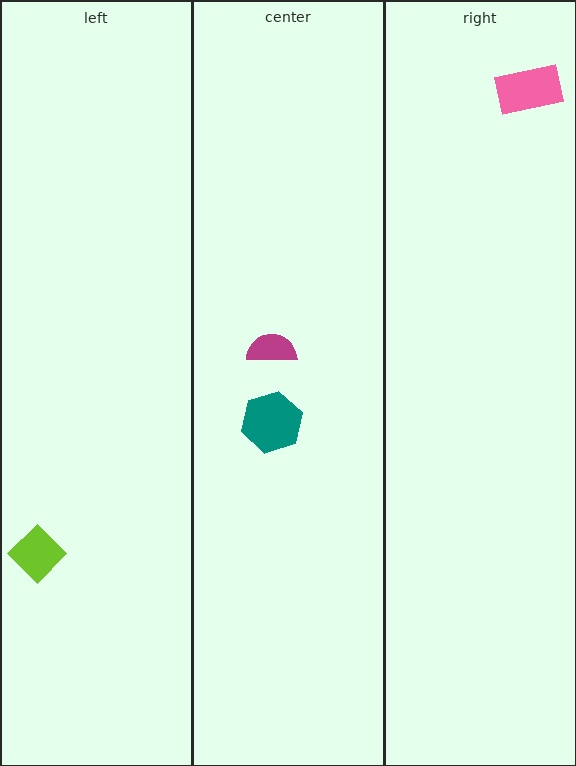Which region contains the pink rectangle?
The right region.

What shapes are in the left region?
The lime diamond.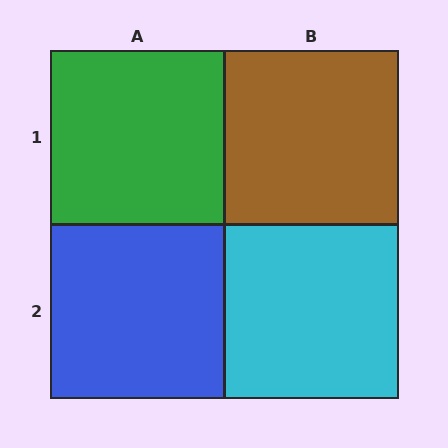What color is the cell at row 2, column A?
Blue.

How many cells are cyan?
1 cell is cyan.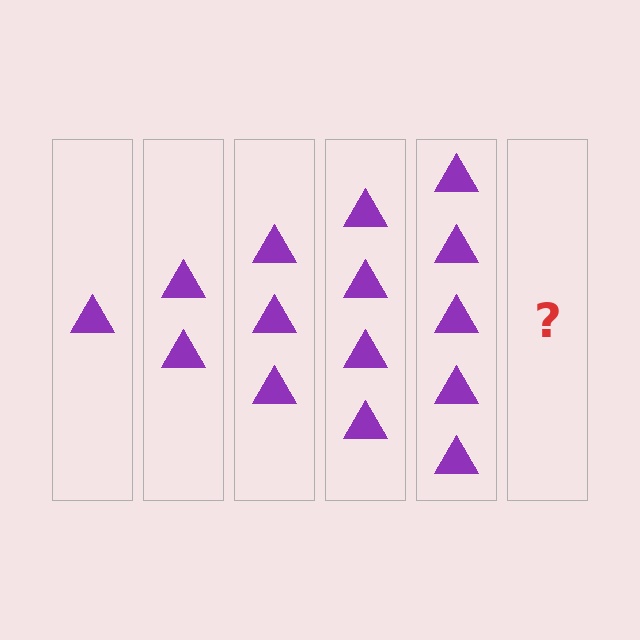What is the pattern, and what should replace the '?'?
The pattern is that each step adds one more triangle. The '?' should be 6 triangles.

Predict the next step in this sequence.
The next step is 6 triangles.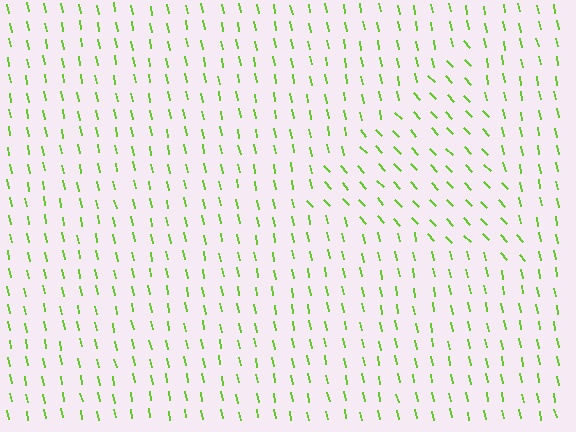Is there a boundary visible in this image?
Yes, there is a texture boundary formed by a change in line orientation.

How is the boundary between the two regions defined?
The boundary is defined purely by a change in line orientation (approximately 32 degrees difference). All lines are the same color and thickness.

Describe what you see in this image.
The image is filled with small lime line segments. A triangle region in the image has lines oriented differently from the surrounding lines, creating a visible texture boundary.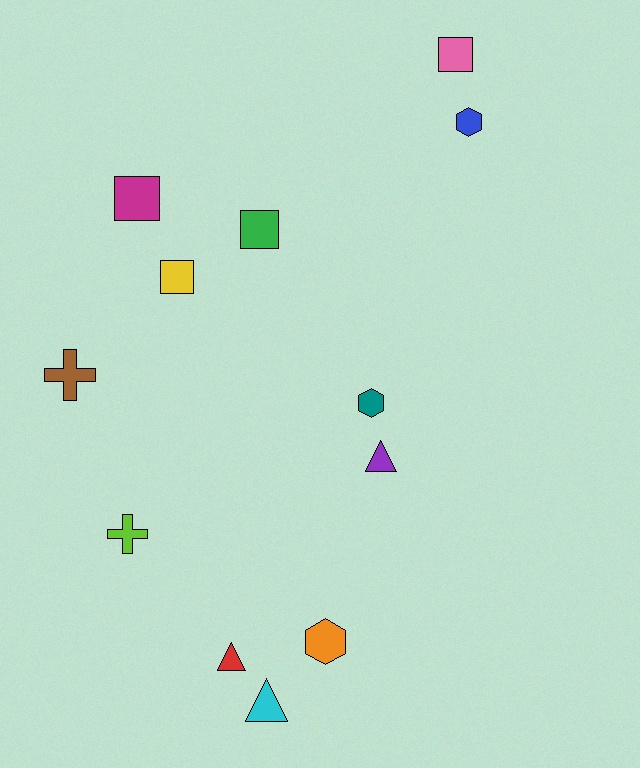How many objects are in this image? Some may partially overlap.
There are 12 objects.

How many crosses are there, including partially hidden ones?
There are 2 crosses.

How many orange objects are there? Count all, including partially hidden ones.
There is 1 orange object.